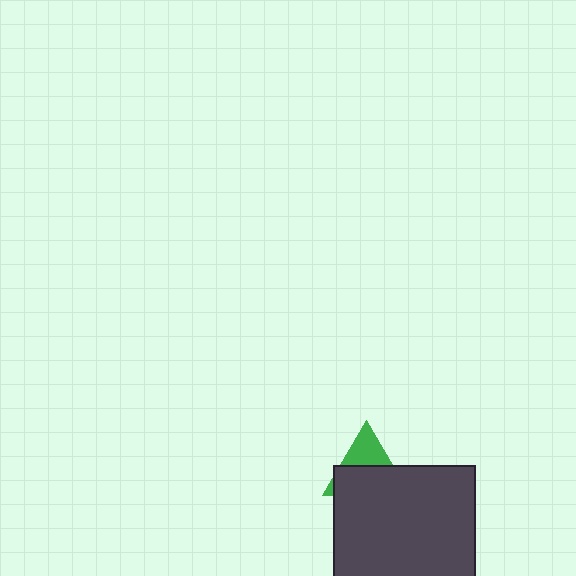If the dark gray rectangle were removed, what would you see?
You would see the complete green triangle.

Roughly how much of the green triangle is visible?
A small part of it is visible (roughly 40%).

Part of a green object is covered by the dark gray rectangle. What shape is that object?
It is a triangle.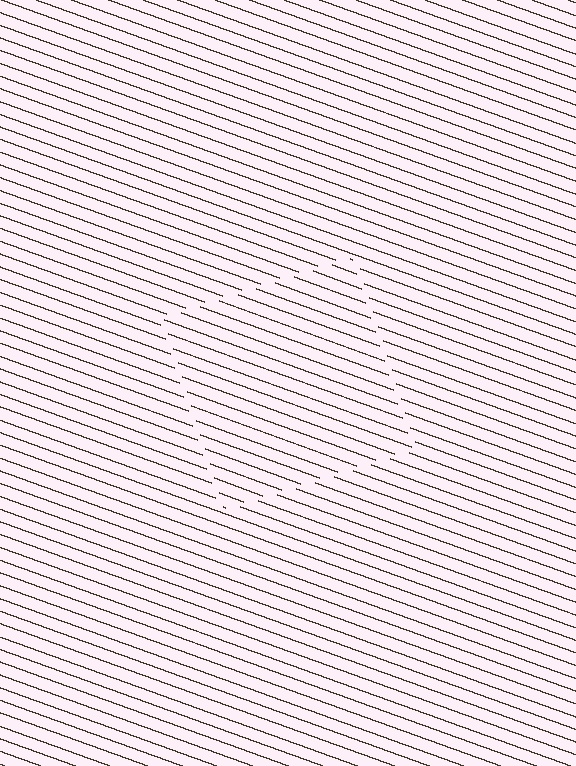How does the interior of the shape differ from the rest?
The interior of the shape contains the same grating, shifted by half a period — the contour is defined by the phase discontinuity where line-ends from the inner and outer gratings abut.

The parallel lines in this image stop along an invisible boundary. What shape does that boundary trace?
An illusory square. The interior of the shape contains the same grating, shifted by half a period — the contour is defined by the phase discontinuity where line-ends from the inner and outer gratings abut.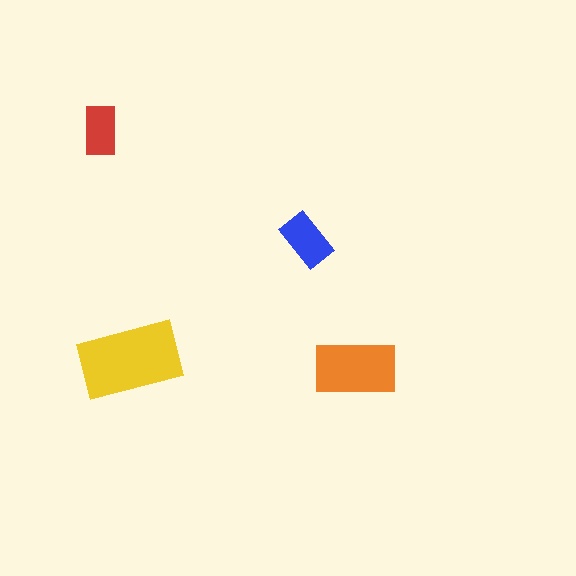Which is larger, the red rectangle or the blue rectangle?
The blue one.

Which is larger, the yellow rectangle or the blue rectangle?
The yellow one.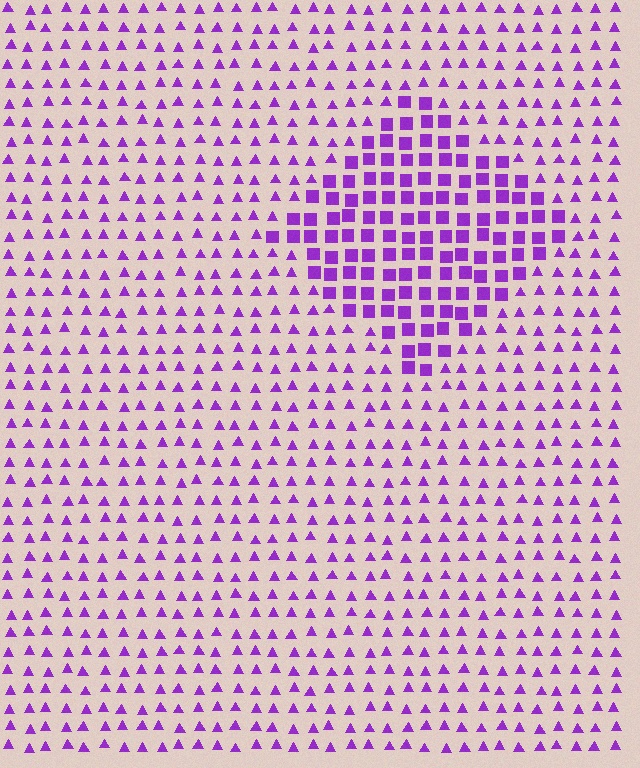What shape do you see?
I see a diamond.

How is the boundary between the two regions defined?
The boundary is defined by a change in element shape: squares inside vs. triangles outside. All elements share the same color and spacing.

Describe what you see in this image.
The image is filled with small purple elements arranged in a uniform grid. A diamond-shaped region contains squares, while the surrounding area contains triangles. The boundary is defined purely by the change in element shape.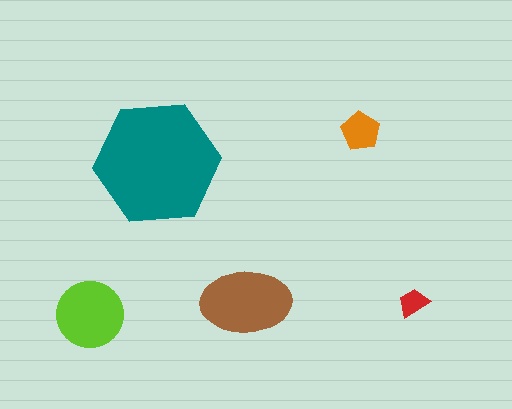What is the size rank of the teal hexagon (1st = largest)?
1st.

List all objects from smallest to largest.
The red trapezoid, the orange pentagon, the lime circle, the brown ellipse, the teal hexagon.